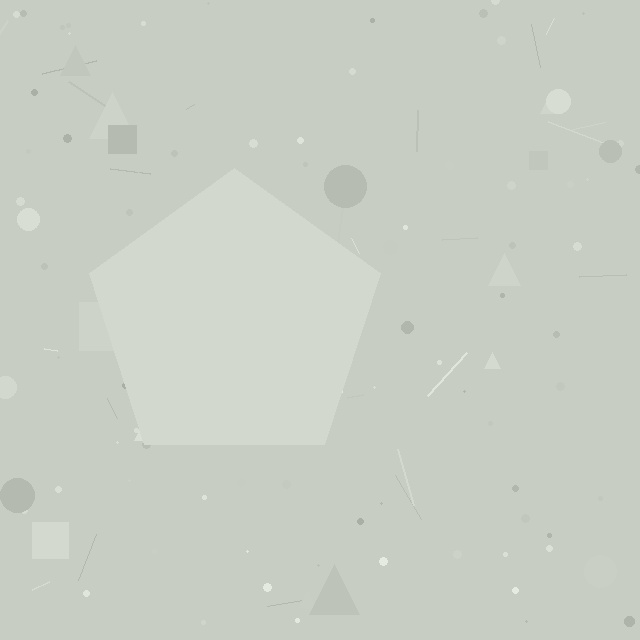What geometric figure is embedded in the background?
A pentagon is embedded in the background.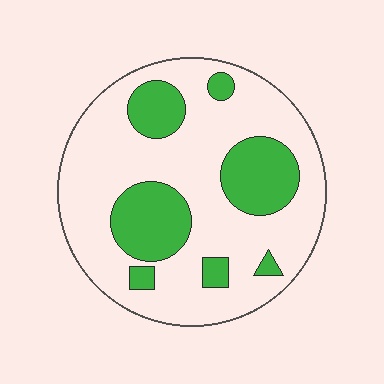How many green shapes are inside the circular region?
7.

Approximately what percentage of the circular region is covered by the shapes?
Approximately 25%.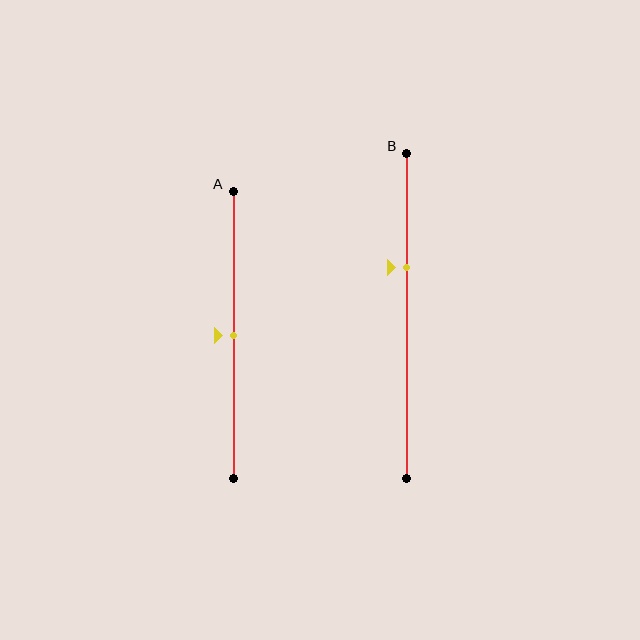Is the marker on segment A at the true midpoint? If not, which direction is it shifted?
Yes, the marker on segment A is at the true midpoint.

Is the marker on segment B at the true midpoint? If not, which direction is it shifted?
No, the marker on segment B is shifted upward by about 15% of the segment length.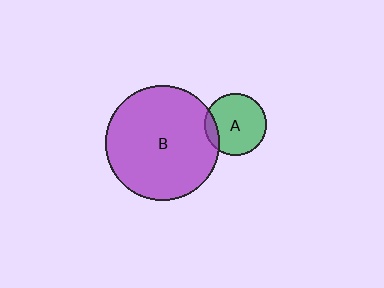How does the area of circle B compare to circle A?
Approximately 3.4 times.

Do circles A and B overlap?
Yes.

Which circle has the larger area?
Circle B (purple).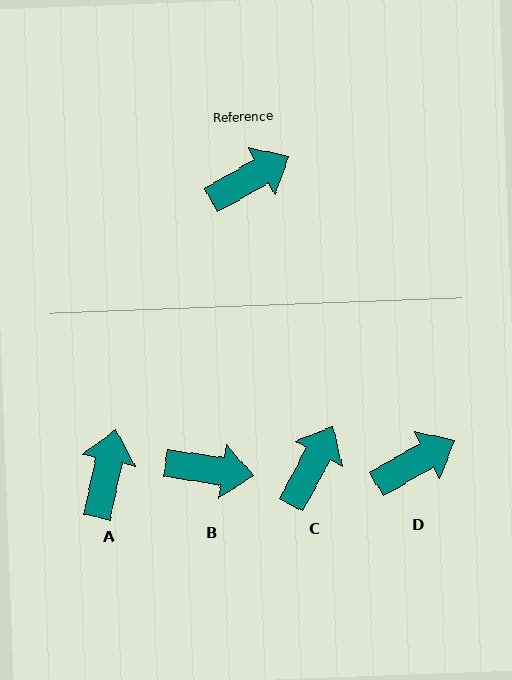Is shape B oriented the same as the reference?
No, it is off by about 38 degrees.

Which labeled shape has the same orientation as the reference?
D.